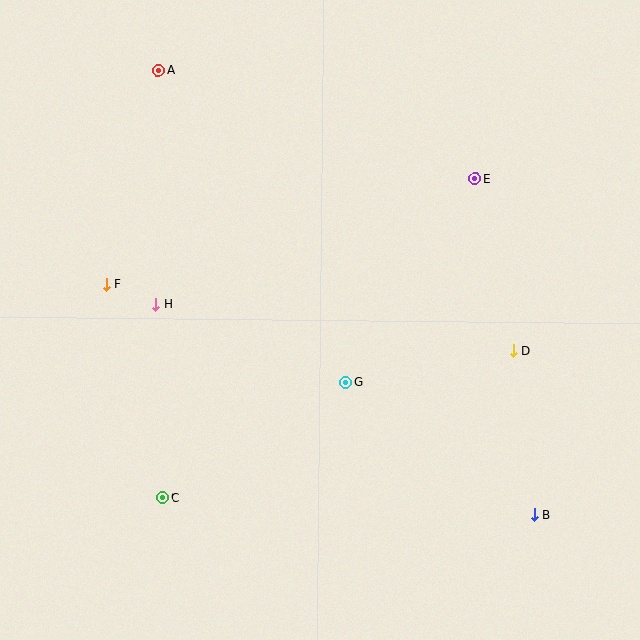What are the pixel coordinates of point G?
Point G is at (346, 382).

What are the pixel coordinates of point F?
Point F is at (106, 284).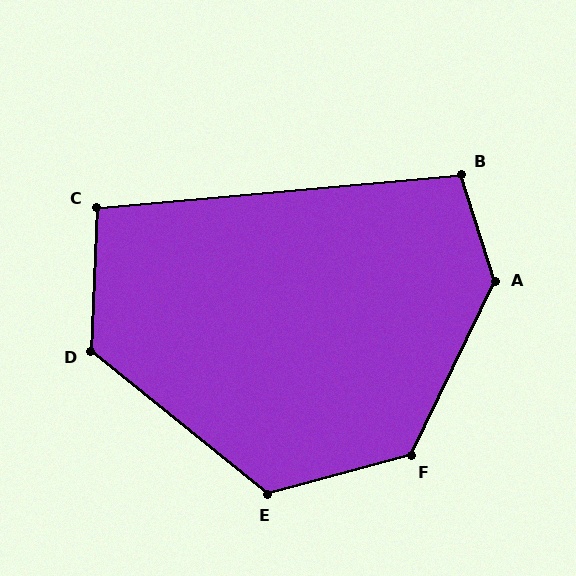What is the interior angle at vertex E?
Approximately 126 degrees (obtuse).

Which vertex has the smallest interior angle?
C, at approximately 98 degrees.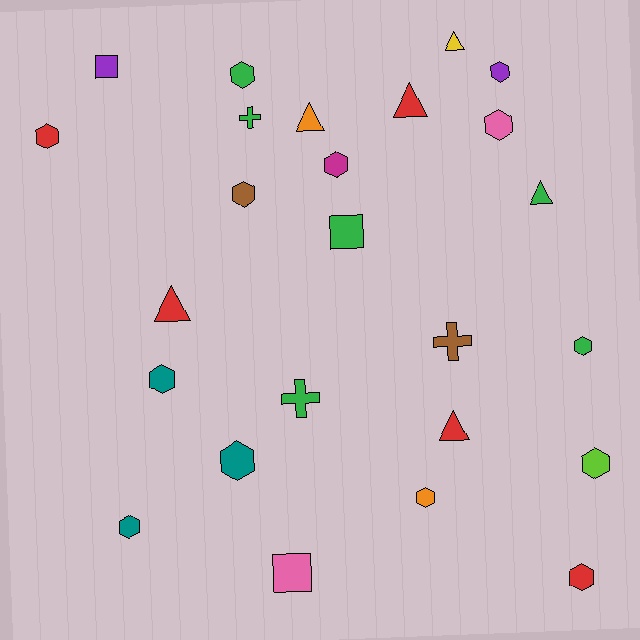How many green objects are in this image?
There are 6 green objects.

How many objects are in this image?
There are 25 objects.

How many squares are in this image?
There are 3 squares.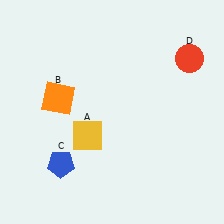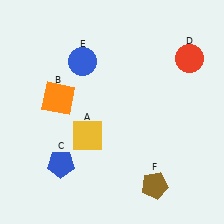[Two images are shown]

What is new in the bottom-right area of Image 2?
A brown pentagon (F) was added in the bottom-right area of Image 2.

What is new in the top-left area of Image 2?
A blue circle (E) was added in the top-left area of Image 2.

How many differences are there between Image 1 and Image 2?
There are 2 differences between the two images.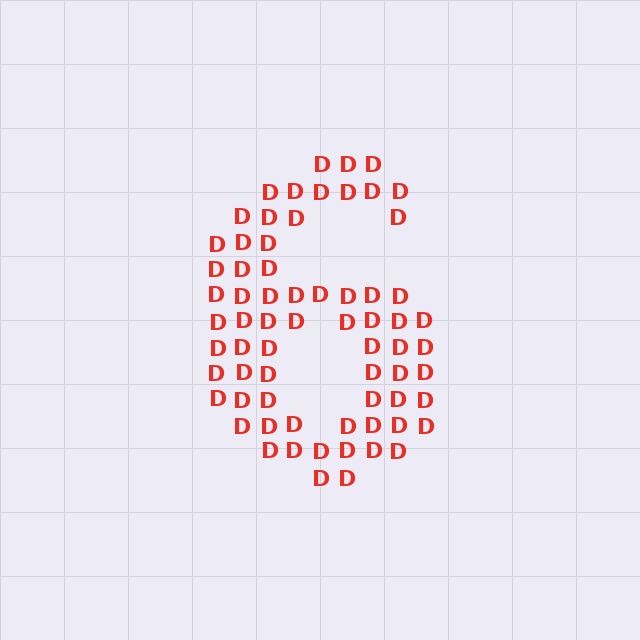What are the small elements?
The small elements are letter D's.